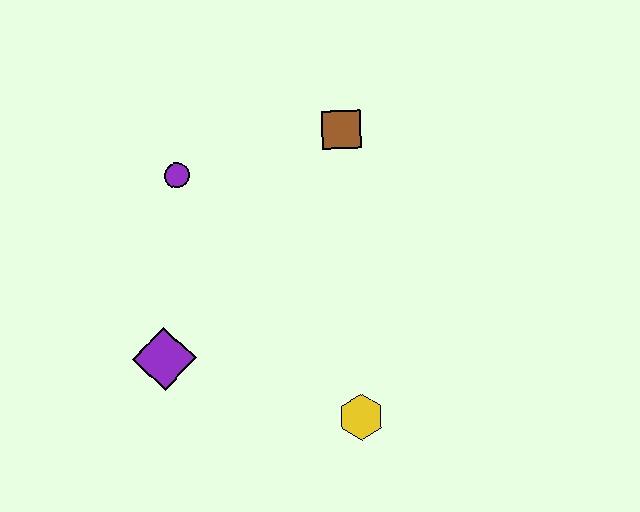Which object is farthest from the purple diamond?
The brown square is farthest from the purple diamond.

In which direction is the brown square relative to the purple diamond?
The brown square is above the purple diamond.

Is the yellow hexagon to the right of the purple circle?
Yes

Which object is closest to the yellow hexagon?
The purple diamond is closest to the yellow hexagon.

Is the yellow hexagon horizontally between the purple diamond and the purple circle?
No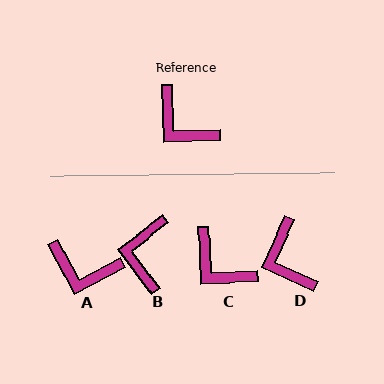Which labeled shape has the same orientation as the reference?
C.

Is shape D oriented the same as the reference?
No, it is off by about 26 degrees.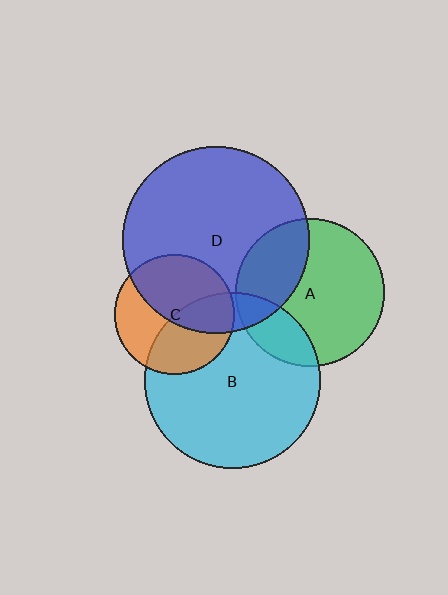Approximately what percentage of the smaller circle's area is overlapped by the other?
Approximately 45%.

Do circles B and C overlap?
Yes.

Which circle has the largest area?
Circle D (blue).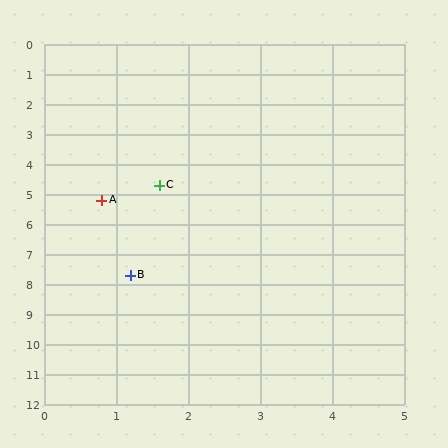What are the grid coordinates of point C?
Point C is at approximately (1.6, 4.7).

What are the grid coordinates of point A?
Point A is at approximately (0.8, 5.2).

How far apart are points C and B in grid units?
Points C and B are about 3.0 grid units apart.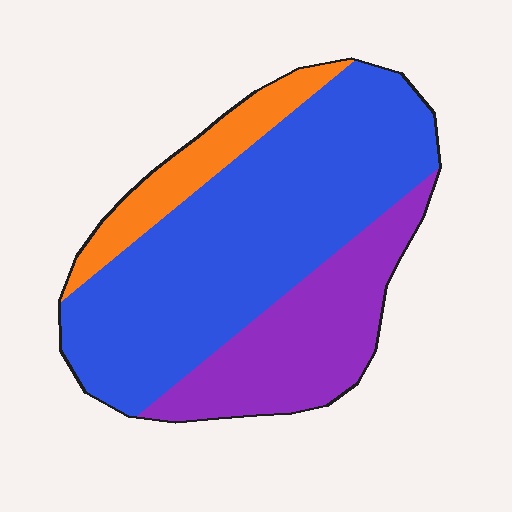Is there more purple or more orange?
Purple.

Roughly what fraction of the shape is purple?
Purple takes up about one quarter (1/4) of the shape.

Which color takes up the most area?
Blue, at roughly 60%.